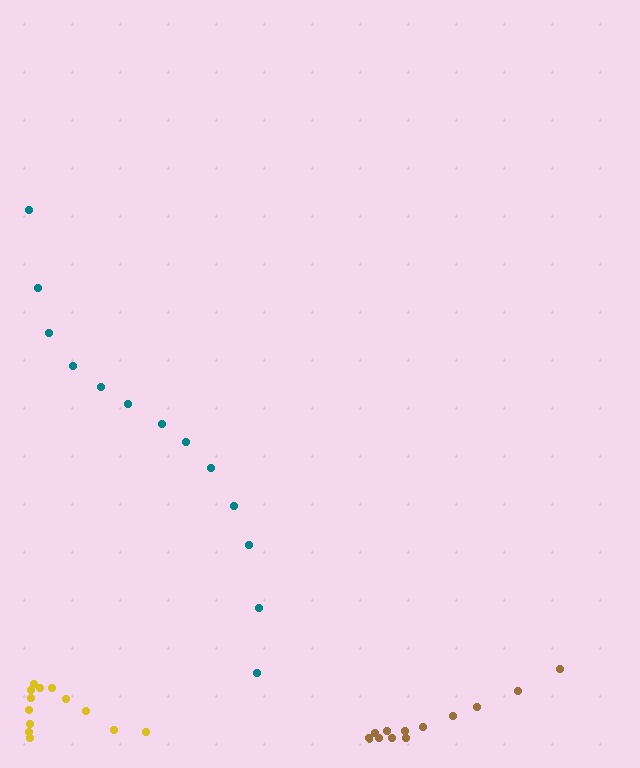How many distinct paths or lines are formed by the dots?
There are 3 distinct paths.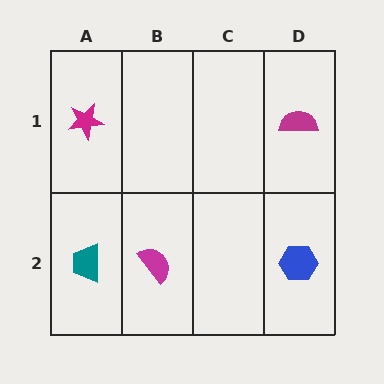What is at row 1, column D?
A magenta semicircle.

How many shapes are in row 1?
2 shapes.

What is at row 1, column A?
A magenta star.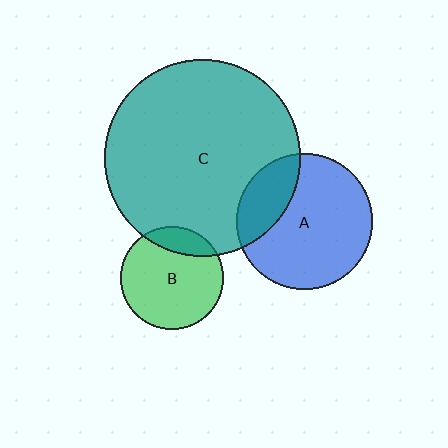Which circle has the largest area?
Circle C (teal).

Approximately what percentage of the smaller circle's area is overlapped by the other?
Approximately 15%.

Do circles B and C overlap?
Yes.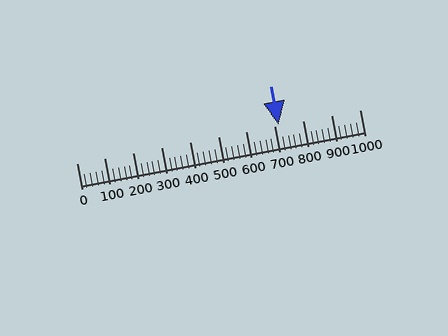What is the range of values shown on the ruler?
The ruler shows values from 0 to 1000.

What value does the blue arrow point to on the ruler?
The blue arrow points to approximately 714.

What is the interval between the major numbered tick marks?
The major tick marks are spaced 100 units apart.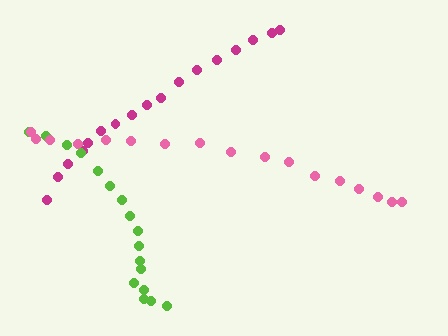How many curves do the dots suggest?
There are 3 distinct paths.